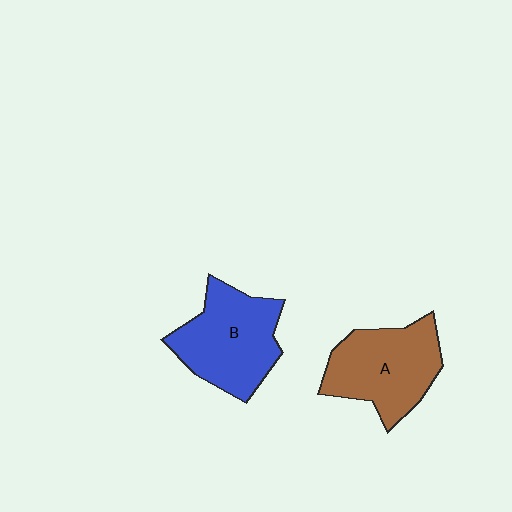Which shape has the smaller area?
Shape A (brown).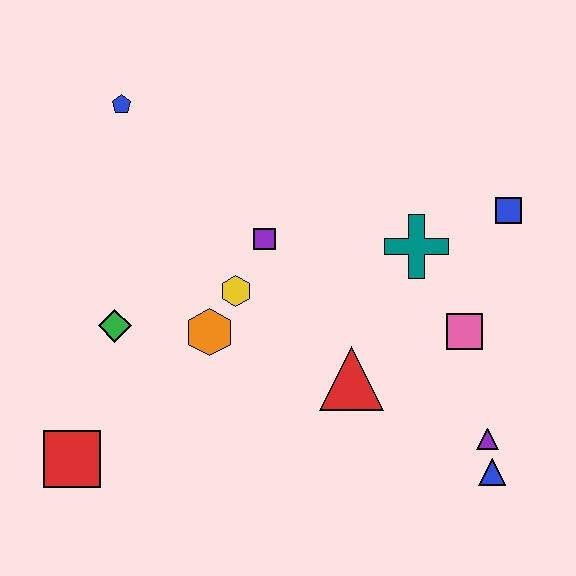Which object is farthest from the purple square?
The blue triangle is farthest from the purple square.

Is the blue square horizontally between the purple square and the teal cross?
No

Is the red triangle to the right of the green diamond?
Yes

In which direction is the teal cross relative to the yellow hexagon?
The teal cross is to the right of the yellow hexagon.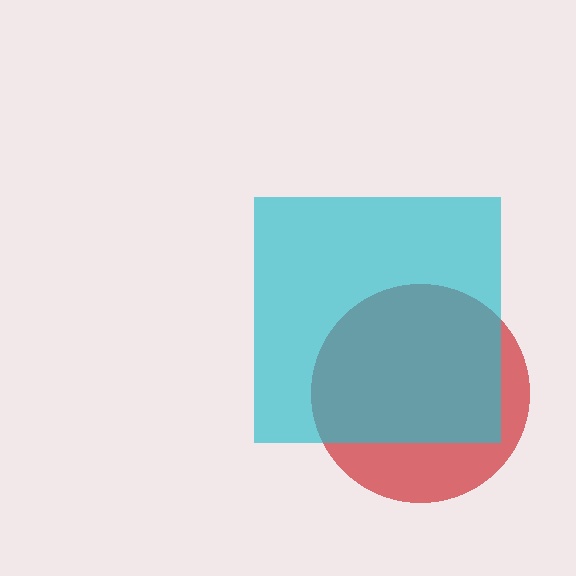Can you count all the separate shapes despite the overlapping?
Yes, there are 2 separate shapes.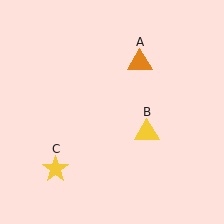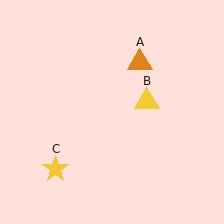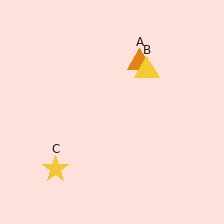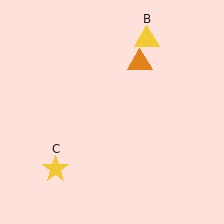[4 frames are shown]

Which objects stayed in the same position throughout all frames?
Orange triangle (object A) and yellow star (object C) remained stationary.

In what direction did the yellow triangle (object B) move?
The yellow triangle (object B) moved up.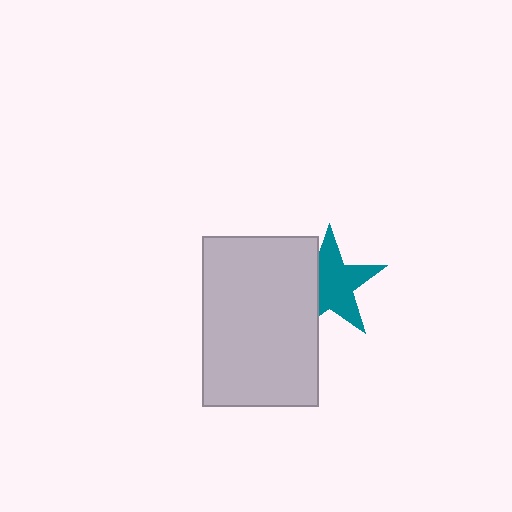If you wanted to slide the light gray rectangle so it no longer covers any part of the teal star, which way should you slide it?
Slide it left — that is the most direct way to separate the two shapes.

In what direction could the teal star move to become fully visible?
The teal star could move right. That would shift it out from behind the light gray rectangle entirely.